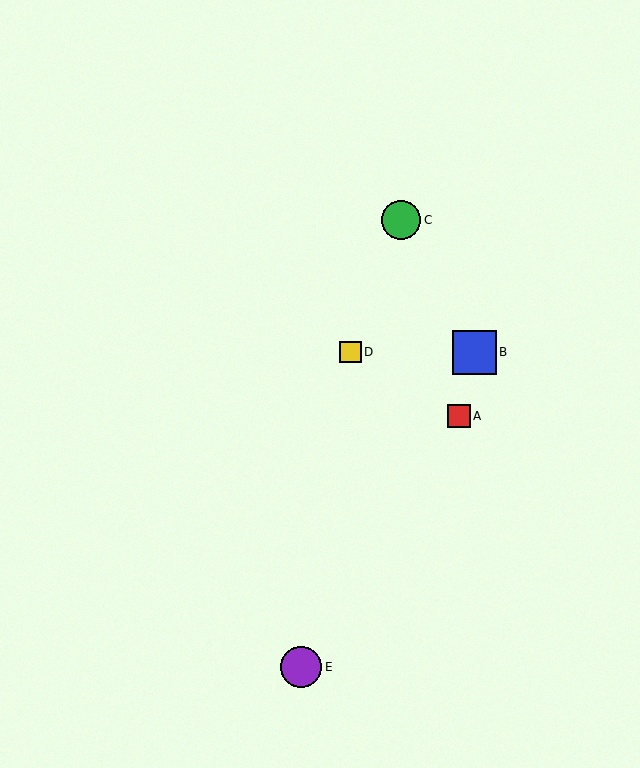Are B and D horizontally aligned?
Yes, both are at y≈352.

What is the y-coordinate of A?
Object A is at y≈416.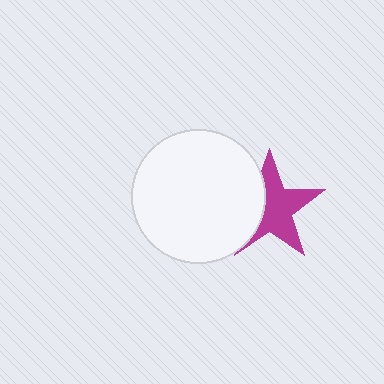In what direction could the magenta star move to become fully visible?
The magenta star could move right. That would shift it out from behind the white circle entirely.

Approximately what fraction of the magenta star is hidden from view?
Roughly 36% of the magenta star is hidden behind the white circle.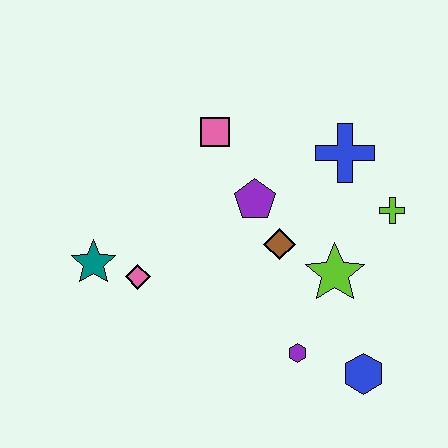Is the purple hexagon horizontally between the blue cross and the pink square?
Yes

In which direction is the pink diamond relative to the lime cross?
The pink diamond is to the left of the lime cross.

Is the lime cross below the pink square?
Yes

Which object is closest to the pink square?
The purple pentagon is closest to the pink square.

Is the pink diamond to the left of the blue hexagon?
Yes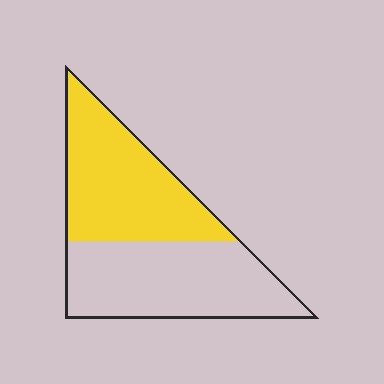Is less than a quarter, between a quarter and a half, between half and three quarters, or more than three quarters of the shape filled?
Between a quarter and a half.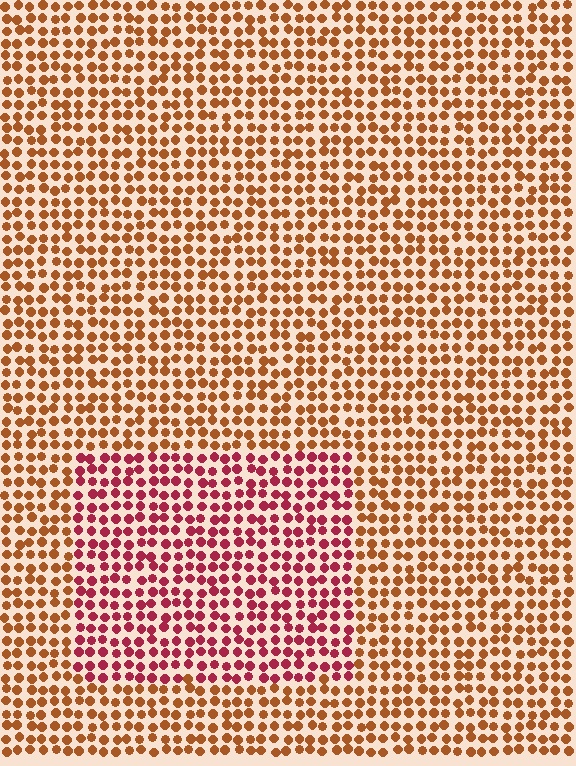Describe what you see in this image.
The image is filled with small brown elements in a uniform arrangement. A rectangle-shaped region is visible where the elements are tinted to a slightly different hue, forming a subtle color boundary.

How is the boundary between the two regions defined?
The boundary is defined purely by a slight shift in hue (about 41 degrees). Spacing, size, and orientation are identical on both sides.